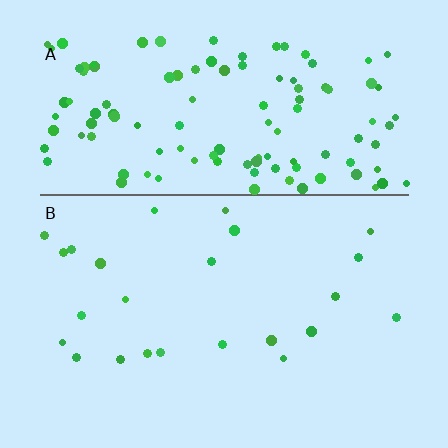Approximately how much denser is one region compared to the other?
Approximately 5.3× — region A over region B.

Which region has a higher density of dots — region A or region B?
A (the top).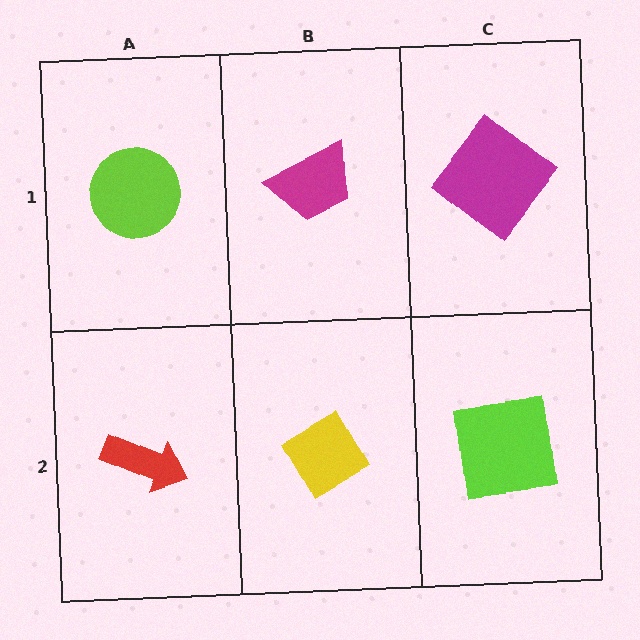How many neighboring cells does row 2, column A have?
2.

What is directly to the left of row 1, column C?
A magenta trapezoid.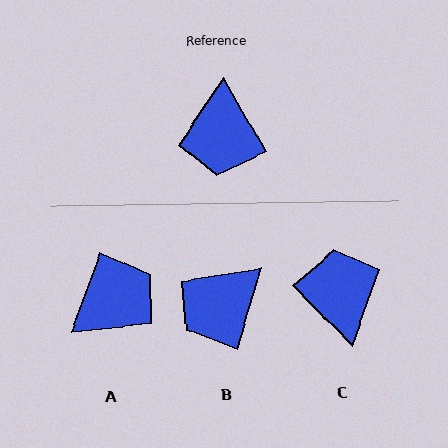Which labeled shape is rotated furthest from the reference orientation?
C, about 165 degrees away.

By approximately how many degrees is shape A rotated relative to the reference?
Approximately 131 degrees counter-clockwise.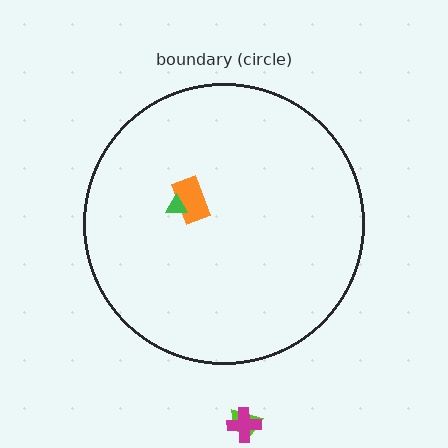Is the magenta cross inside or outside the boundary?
Outside.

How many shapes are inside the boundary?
2 inside, 2 outside.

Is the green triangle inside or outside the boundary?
Inside.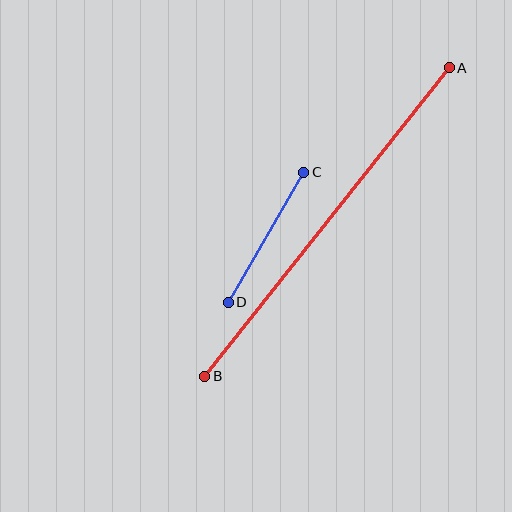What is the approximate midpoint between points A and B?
The midpoint is at approximately (327, 222) pixels.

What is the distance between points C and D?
The distance is approximately 151 pixels.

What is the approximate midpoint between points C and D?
The midpoint is at approximately (266, 237) pixels.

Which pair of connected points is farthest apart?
Points A and B are farthest apart.